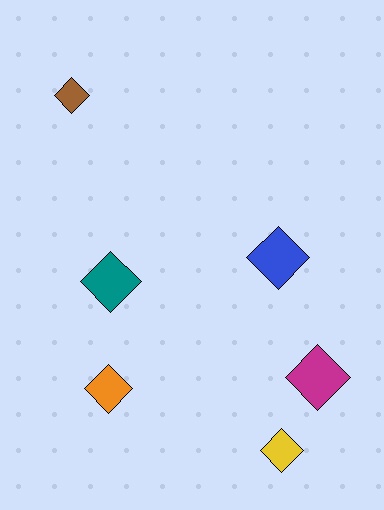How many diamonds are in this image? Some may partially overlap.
There are 6 diamonds.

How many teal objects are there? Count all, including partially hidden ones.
There is 1 teal object.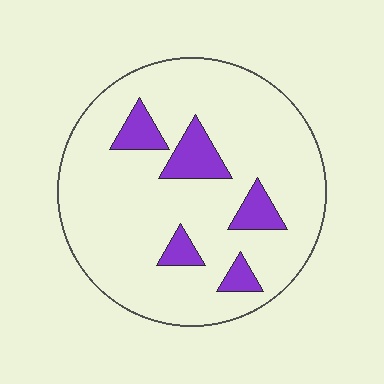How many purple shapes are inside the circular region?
5.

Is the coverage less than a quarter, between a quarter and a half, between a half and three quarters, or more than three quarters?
Less than a quarter.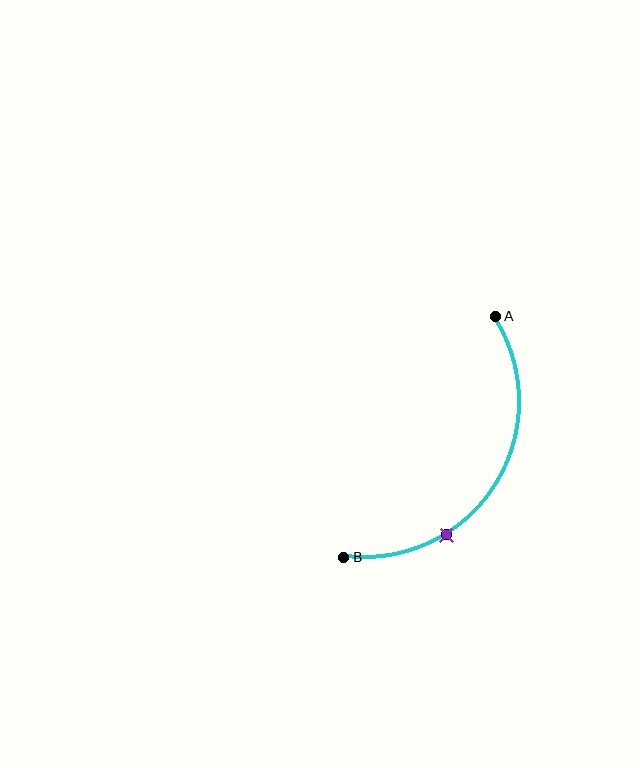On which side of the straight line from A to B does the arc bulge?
The arc bulges to the right of the straight line connecting A and B.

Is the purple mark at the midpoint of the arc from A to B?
No. The purple mark lies on the arc but is closer to endpoint B. The arc midpoint would be at the point on the curve equidistant along the arc from both A and B.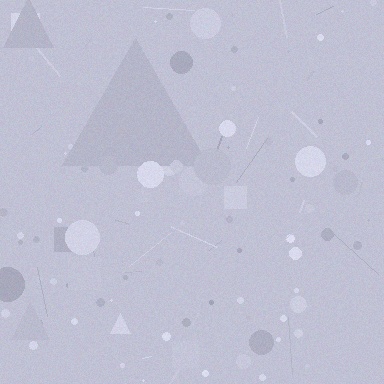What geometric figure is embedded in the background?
A triangle is embedded in the background.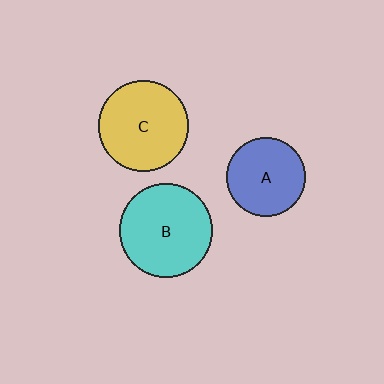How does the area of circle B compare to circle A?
Approximately 1.4 times.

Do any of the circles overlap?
No, none of the circles overlap.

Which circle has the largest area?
Circle B (cyan).